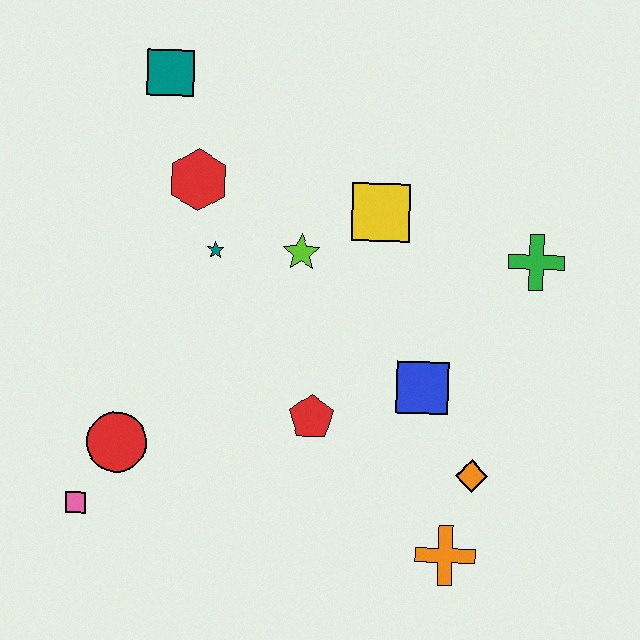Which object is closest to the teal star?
The red hexagon is closest to the teal star.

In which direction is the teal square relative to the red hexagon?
The teal square is above the red hexagon.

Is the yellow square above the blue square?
Yes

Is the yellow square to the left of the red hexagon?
No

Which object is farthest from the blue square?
The teal square is farthest from the blue square.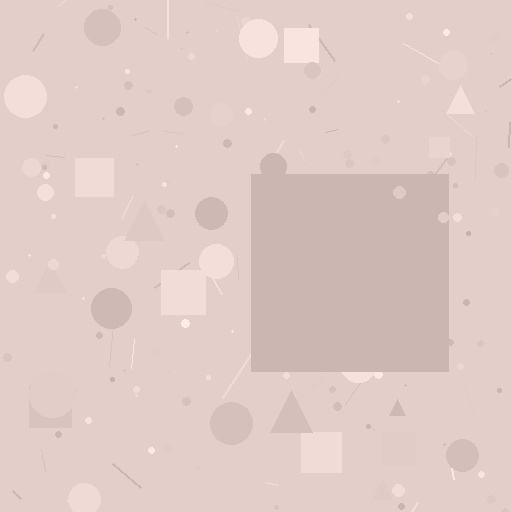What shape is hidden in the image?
A square is hidden in the image.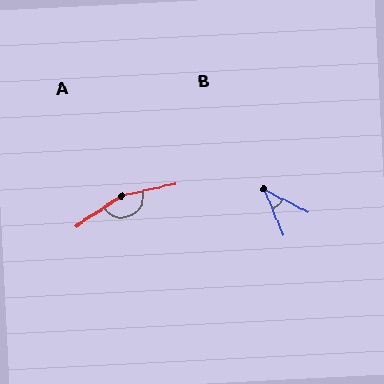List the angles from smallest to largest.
B (40°), A (158°).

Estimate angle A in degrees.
Approximately 158 degrees.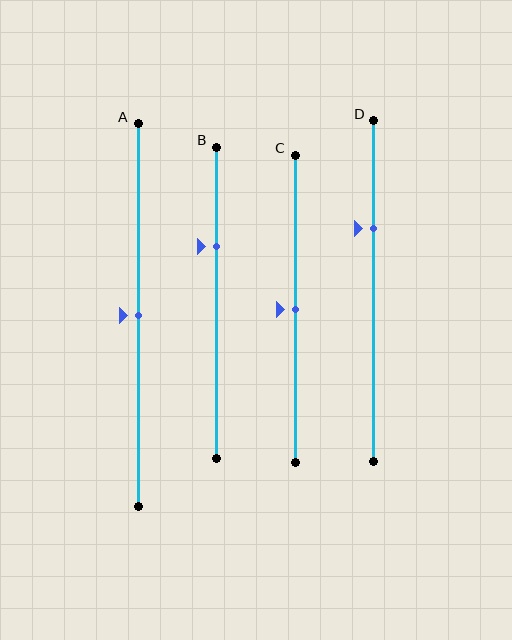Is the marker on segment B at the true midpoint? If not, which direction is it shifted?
No, the marker on segment B is shifted upward by about 18% of the segment length.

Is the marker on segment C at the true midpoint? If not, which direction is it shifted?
Yes, the marker on segment C is at the true midpoint.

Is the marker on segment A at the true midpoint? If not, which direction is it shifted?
Yes, the marker on segment A is at the true midpoint.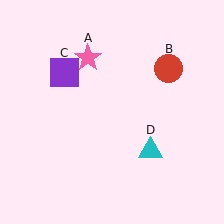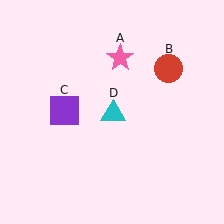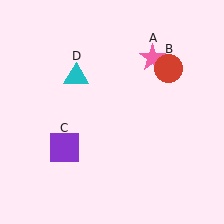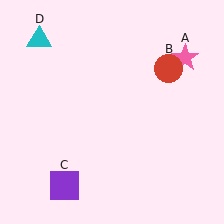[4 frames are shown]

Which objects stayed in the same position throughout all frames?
Red circle (object B) remained stationary.